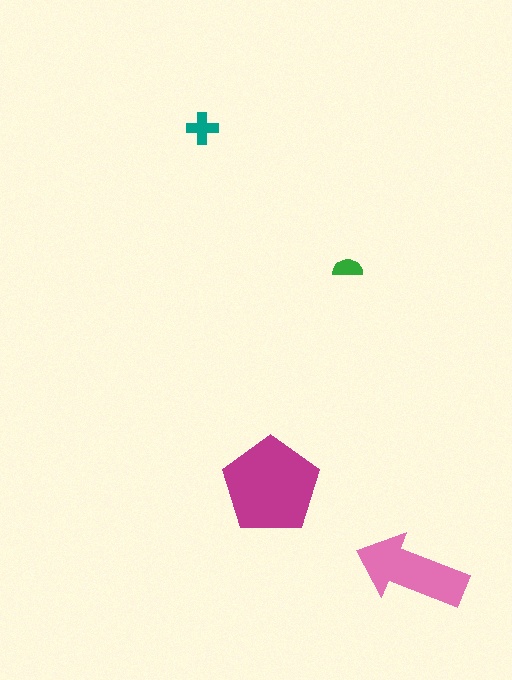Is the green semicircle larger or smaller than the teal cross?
Smaller.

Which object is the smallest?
The green semicircle.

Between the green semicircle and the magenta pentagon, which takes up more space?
The magenta pentagon.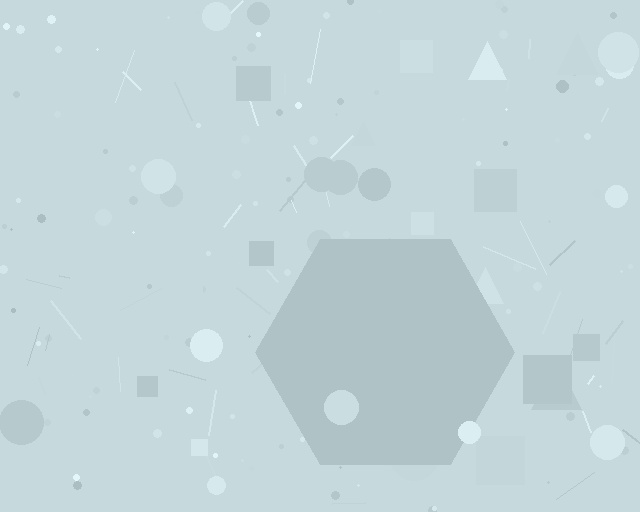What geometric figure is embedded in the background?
A hexagon is embedded in the background.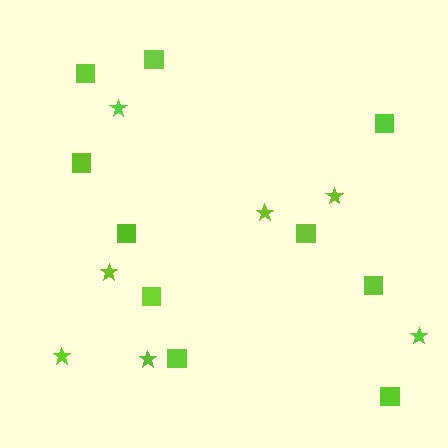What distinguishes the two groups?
There are 2 groups: one group of squares (10) and one group of stars (7).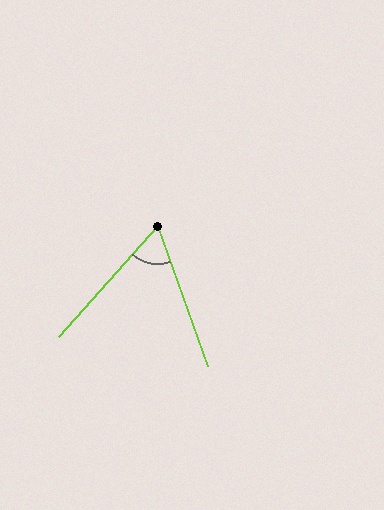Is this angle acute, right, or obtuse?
It is acute.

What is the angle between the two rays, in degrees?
Approximately 62 degrees.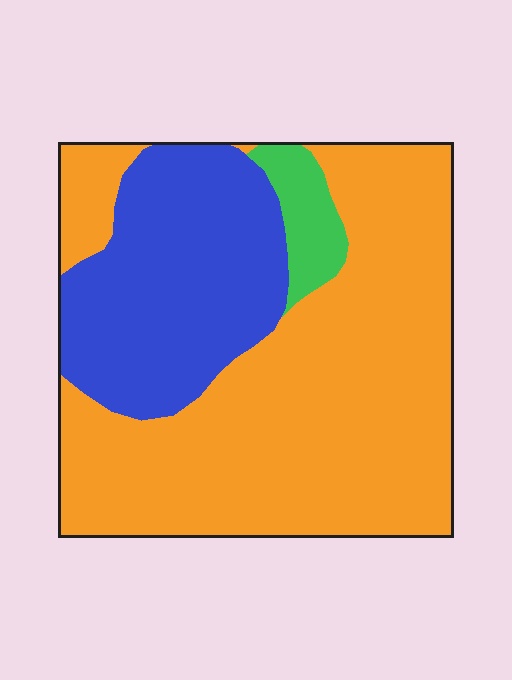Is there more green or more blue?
Blue.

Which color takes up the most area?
Orange, at roughly 65%.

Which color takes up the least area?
Green, at roughly 5%.